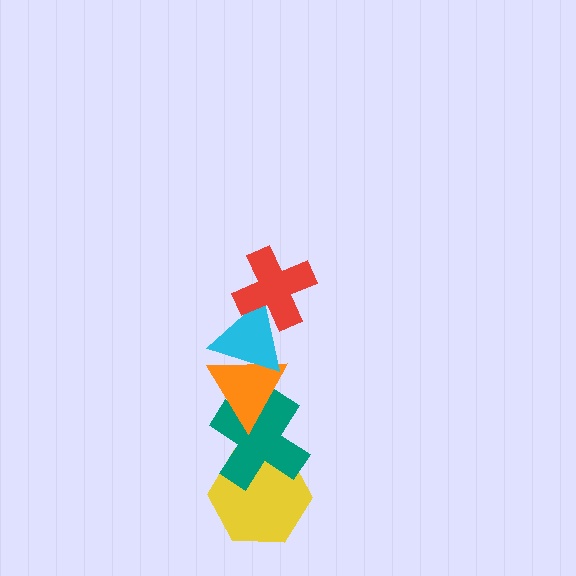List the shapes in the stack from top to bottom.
From top to bottom: the red cross, the cyan triangle, the orange triangle, the teal cross, the yellow hexagon.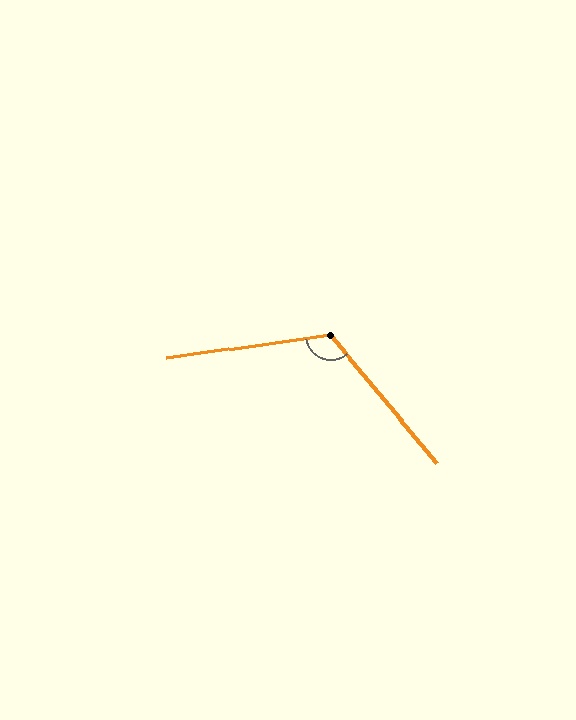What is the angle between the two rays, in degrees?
Approximately 121 degrees.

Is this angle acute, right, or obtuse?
It is obtuse.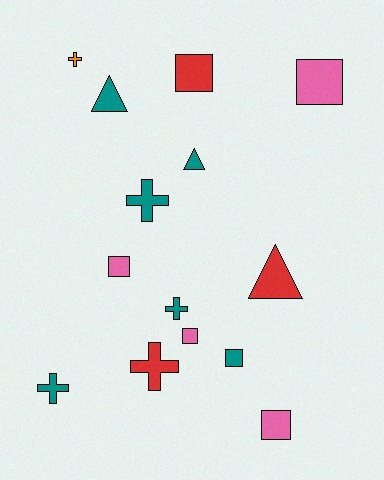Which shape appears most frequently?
Square, with 6 objects.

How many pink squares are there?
There are 4 pink squares.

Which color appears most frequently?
Teal, with 6 objects.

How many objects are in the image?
There are 14 objects.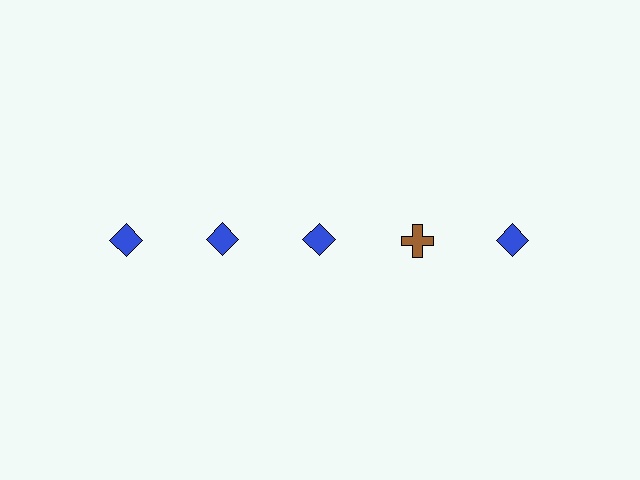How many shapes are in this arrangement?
There are 5 shapes arranged in a grid pattern.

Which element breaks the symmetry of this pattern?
The brown cross in the top row, second from right column breaks the symmetry. All other shapes are blue diamonds.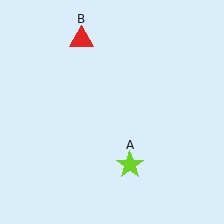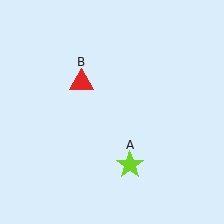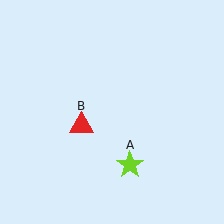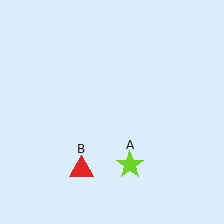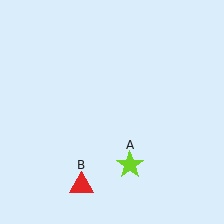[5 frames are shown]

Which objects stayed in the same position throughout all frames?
Lime star (object A) remained stationary.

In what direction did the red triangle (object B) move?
The red triangle (object B) moved down.